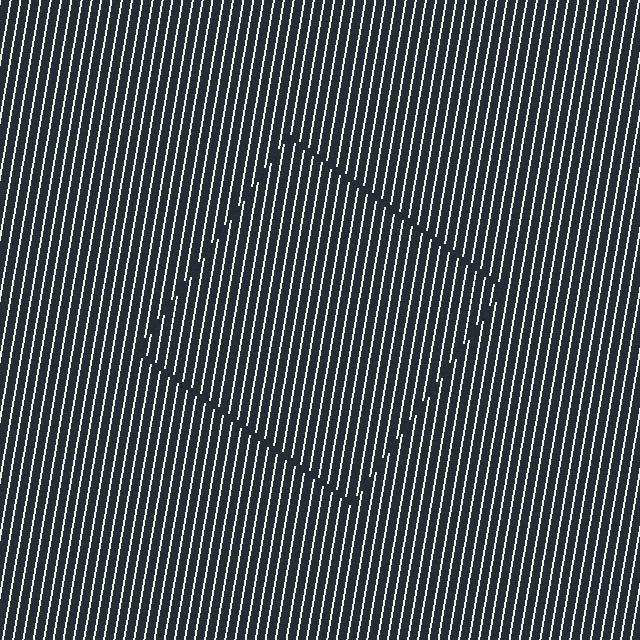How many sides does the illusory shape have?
4 sides — the line-ends trace a square.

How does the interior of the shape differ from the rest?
The interior of the shape contains the same grating, shifted by half a period — the contour is defined by the phase discontinuity where line-ends from the inner and outer gratings abut.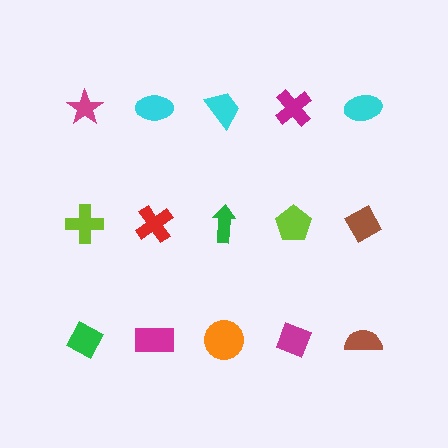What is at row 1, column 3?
A cyan trapezoid.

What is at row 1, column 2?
A cyan ellipse.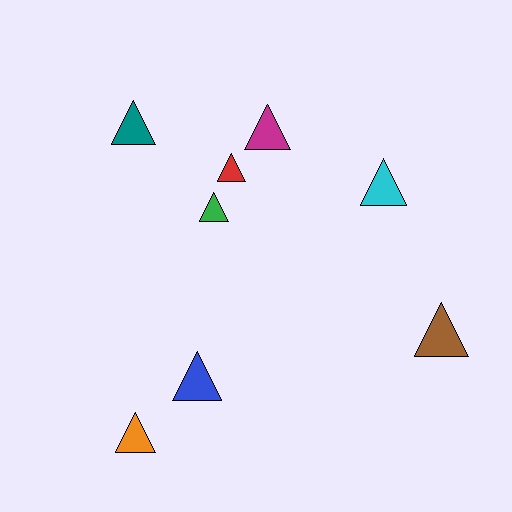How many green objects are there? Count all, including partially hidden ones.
There is 1 green object.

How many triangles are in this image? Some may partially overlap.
There are 8 triangles.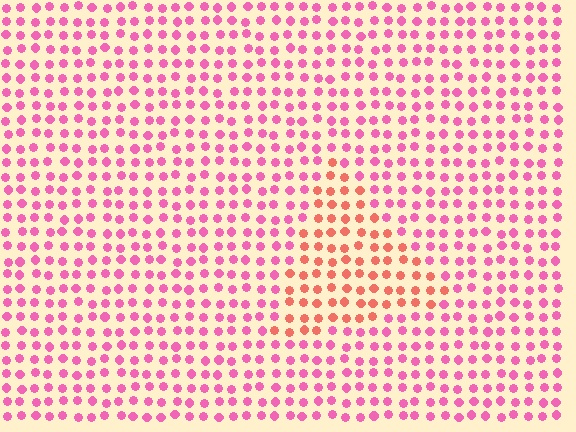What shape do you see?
I see a triangle.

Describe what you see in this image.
The image is filled with small pink elements in a uniform arrangement. A triangle-shaped region is visible where the elements are tinted to a slightly different hue, forming a subtle color boundary.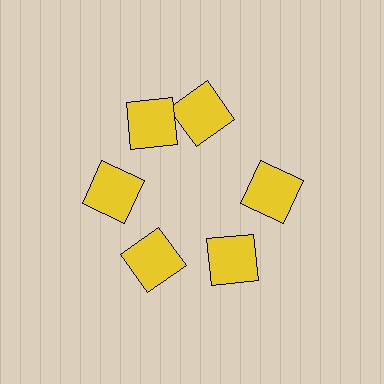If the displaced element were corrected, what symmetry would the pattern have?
It would have 6-fold rotational symmetry — the pattern would map onto itself every 60 degrees.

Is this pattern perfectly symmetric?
No. The 6 yellow squares are arranged in a ring, but one element near the 1 o'clock position is rotated out of alignment along the ring, breaking the 6-fold rotational symmetry.